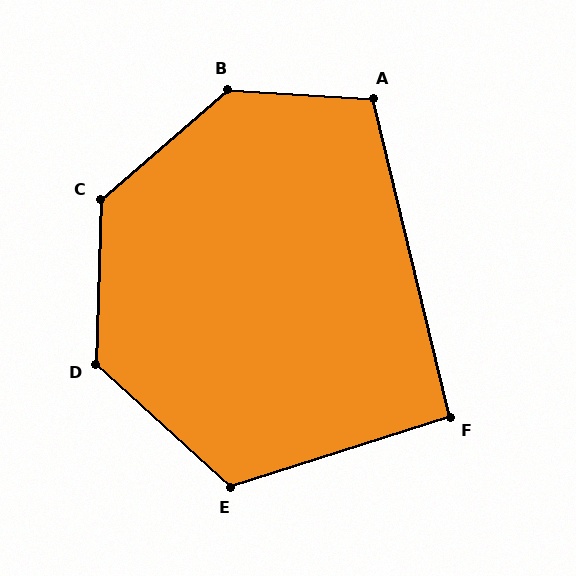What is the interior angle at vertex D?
Approximately 130 degrees (obtuse).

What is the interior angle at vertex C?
Approximately 133 degrees (obtuse).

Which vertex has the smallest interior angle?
F, at approximately 94 degrees.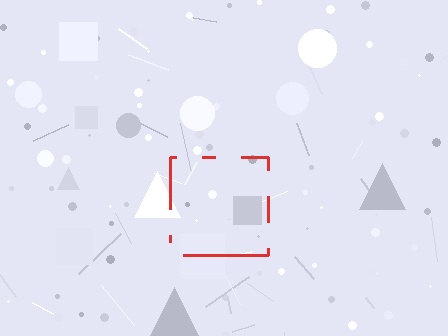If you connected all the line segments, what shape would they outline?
They would outline a square.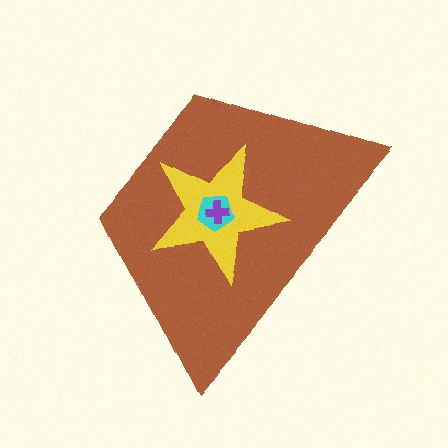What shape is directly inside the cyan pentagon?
The purple cross.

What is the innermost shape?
The purple cross.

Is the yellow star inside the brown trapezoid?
Yes.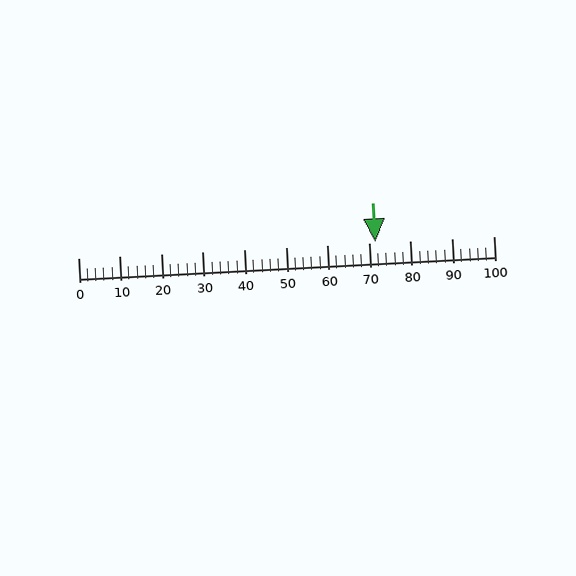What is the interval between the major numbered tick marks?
The major tick marks are spaced 10 units apart.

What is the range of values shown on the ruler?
The ruler shows values from 0 to 100.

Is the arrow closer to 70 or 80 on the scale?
The arrow is closer to 70.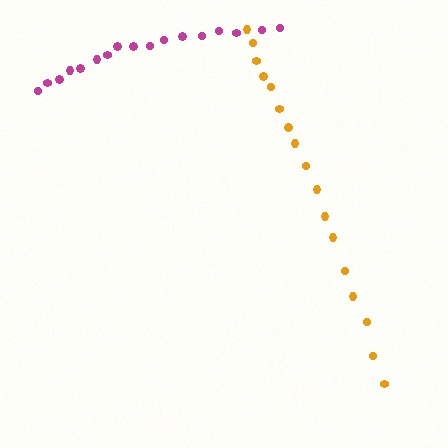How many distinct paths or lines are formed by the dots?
There are 2 distinct paths.